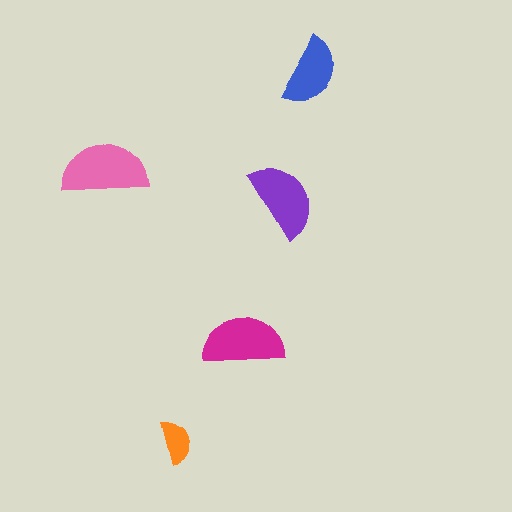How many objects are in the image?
There are 5 objects in the image.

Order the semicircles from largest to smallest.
the pink one, the magenta one, the purple one, the blue one, the orange one.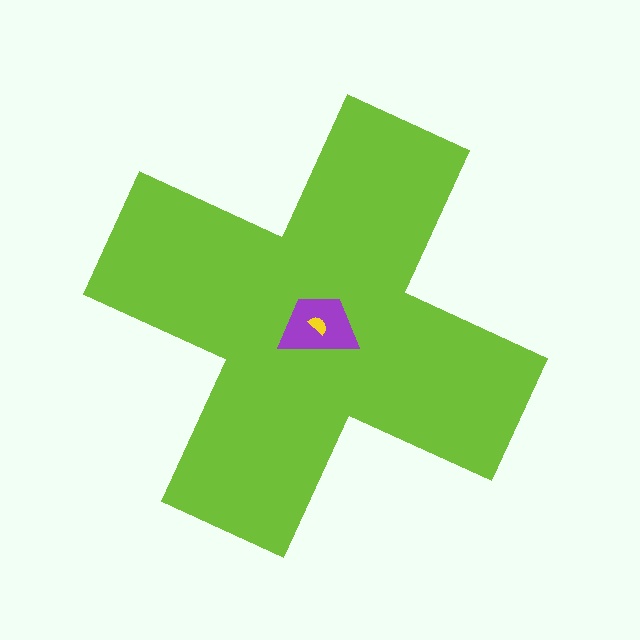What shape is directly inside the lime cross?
The purple trapezoid.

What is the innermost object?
The yellow semicircle.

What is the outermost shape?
The lime cross.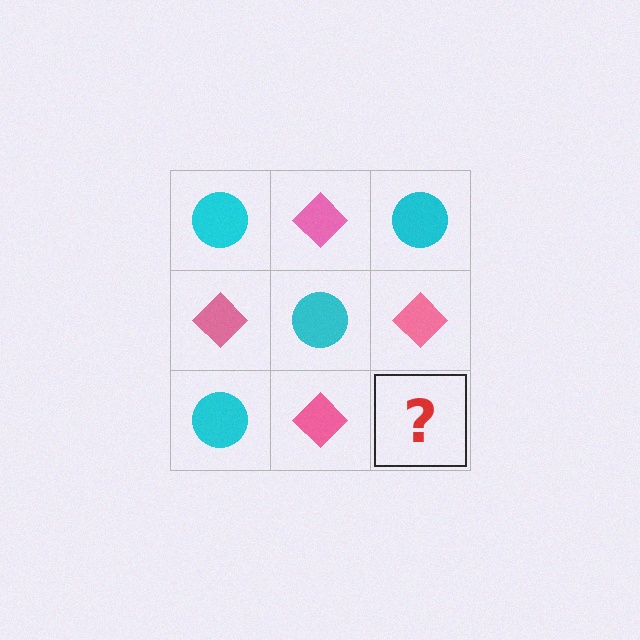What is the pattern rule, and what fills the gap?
The rule is that it alternates cyan circle and pink diamond in a checkerboard pattern. The gap should be filled with a cyan circle.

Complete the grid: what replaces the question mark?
The question mark should be replaced with a cyan circle.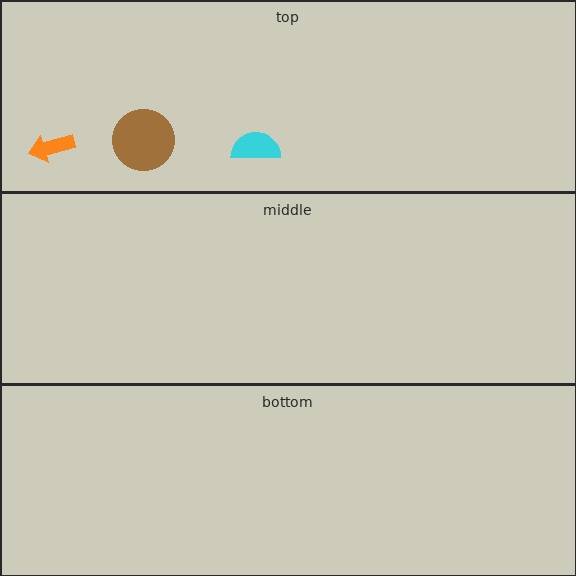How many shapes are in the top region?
3.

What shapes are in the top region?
The cyan semicircle, the brown circle, the orange arrow.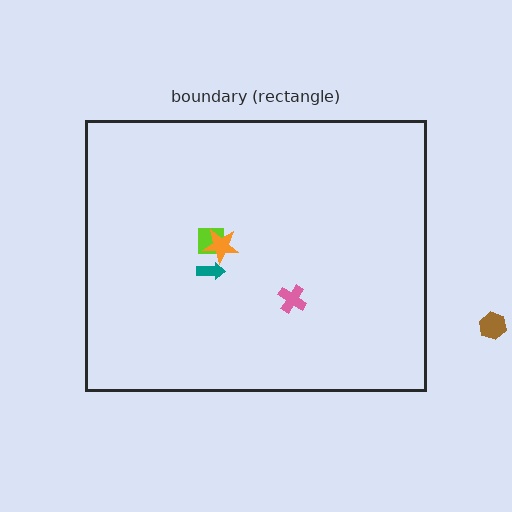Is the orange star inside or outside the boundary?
Inside.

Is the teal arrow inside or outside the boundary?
Inside.